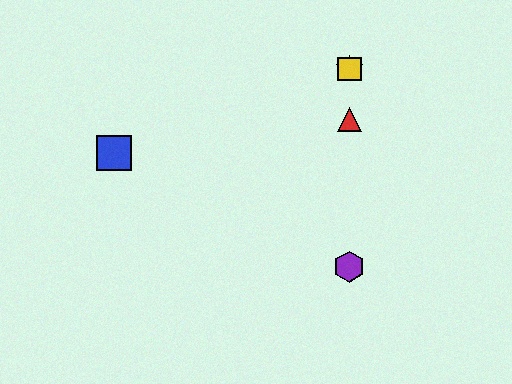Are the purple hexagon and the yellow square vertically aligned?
Yes, both are at x≈349.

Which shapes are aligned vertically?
The red triangle, the green star, the yellow square, the purple hexagon are aligned vertically.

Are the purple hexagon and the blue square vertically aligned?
No, the purple hexagon is at x≈349 and the blue square is at x≈114.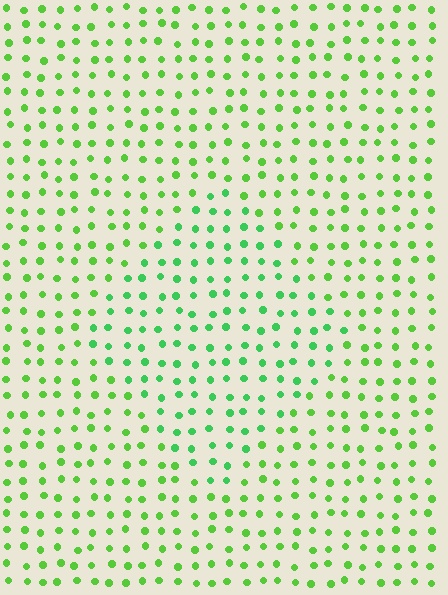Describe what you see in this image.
The image is filled with small lime elements in a uniform arrangement. A diamond-shaped region is visible where the elements are tinted to a slightly different hue, forming a subtle color boundary.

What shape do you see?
I see a diamond.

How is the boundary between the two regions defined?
The boundary is defined purely by a slight shift in hue (about 25 degrees). Spacing, size, and orientation are identical on both sides.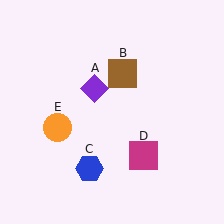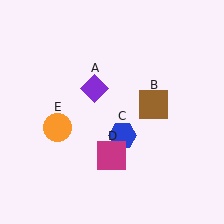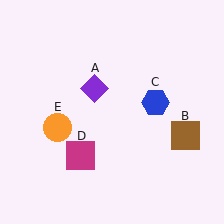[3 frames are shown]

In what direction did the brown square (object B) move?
The brown square (object B) moved down and to the right.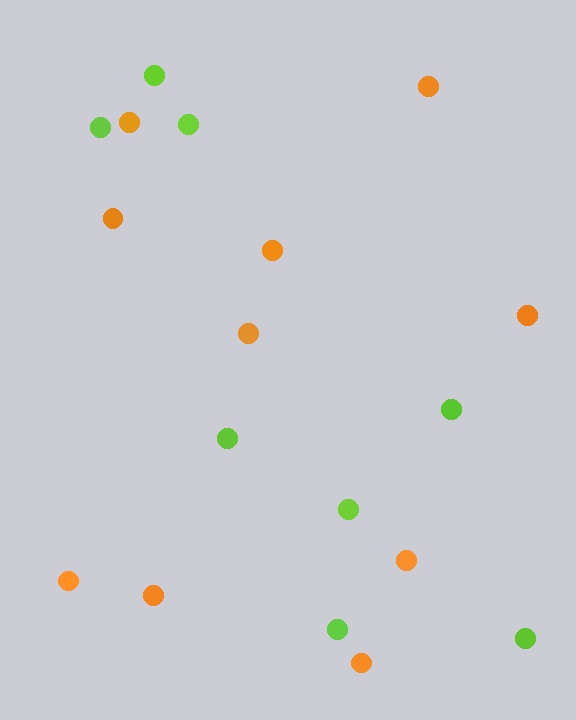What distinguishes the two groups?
There are 2 groups: one group of lime circles (8) and one group of orange circles (10).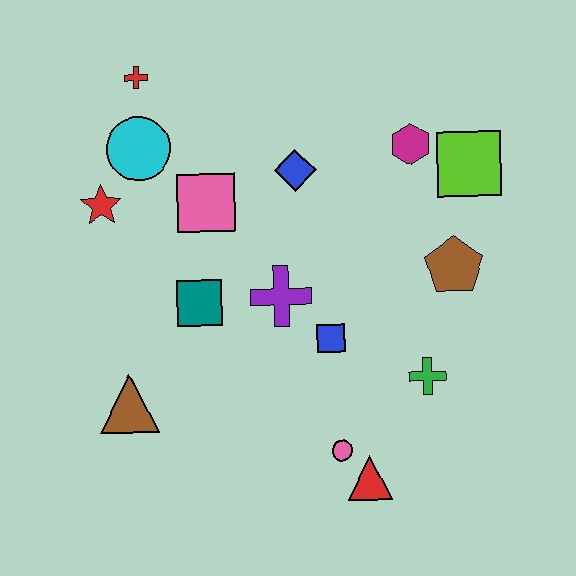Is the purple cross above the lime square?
No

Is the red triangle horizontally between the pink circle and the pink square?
No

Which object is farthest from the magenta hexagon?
The brown triangle is farthest from the magenta hexagon.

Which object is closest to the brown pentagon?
The lime square is closest to the brown pentagon.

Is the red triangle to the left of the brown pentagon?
Yes